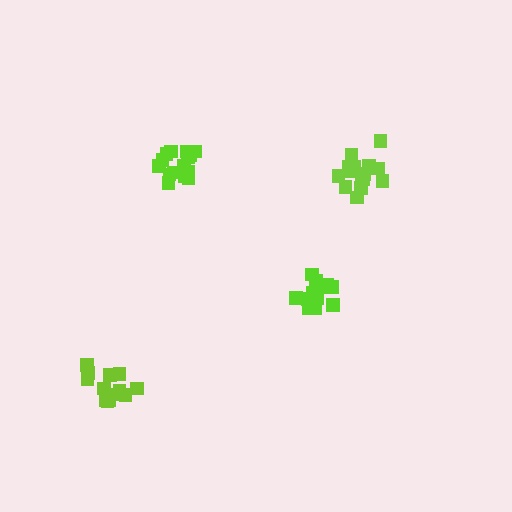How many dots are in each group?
Group 1: 13 dots, Group 2: 17 dots, Group 3: 17 dots, Group 4: 16 dots (63 total).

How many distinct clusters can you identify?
There are 4 distinct clusters.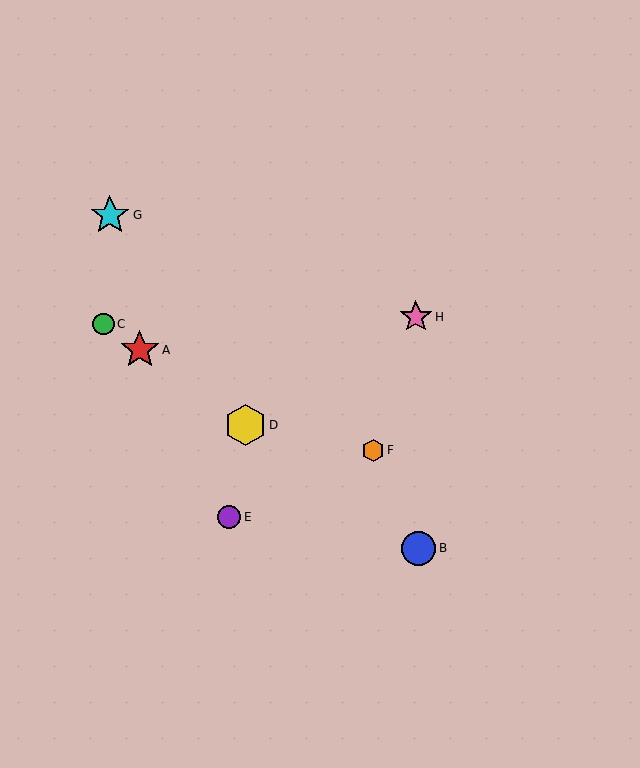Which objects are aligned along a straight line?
Objects A, B, C, D are aligned along a straight line.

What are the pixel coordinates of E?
Object E is at (229, 517).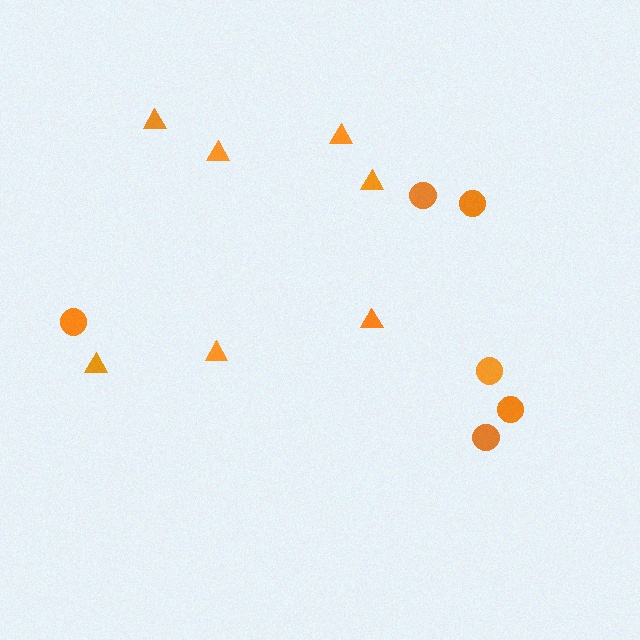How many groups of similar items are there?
There are 2 groups: one group of triangles (7) and one group of circles (6).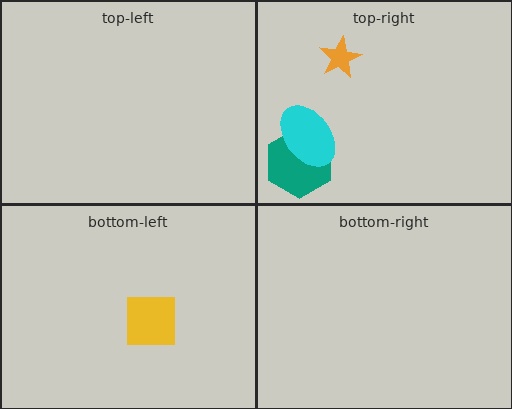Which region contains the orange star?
The top-right region.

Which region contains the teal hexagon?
The top-right region.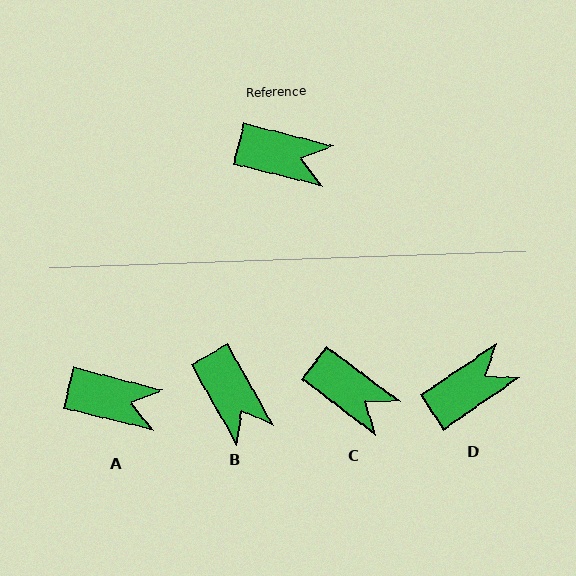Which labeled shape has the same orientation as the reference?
A.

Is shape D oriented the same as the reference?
No, it is off by about 48 degrees.